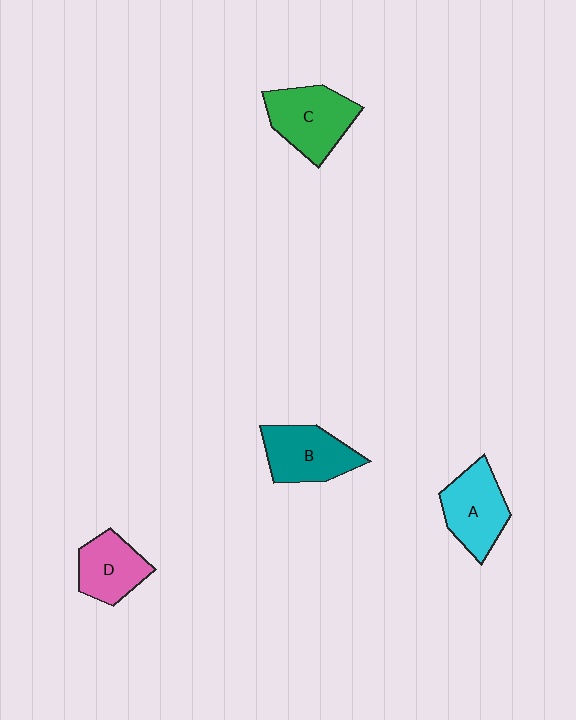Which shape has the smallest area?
Shape D (pink).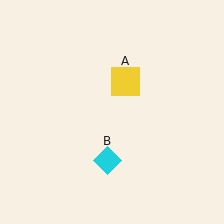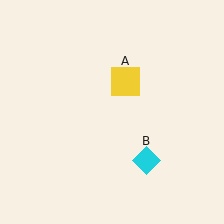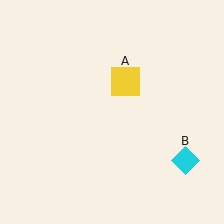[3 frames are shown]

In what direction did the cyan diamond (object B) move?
The cyan diamond (object B) moved right.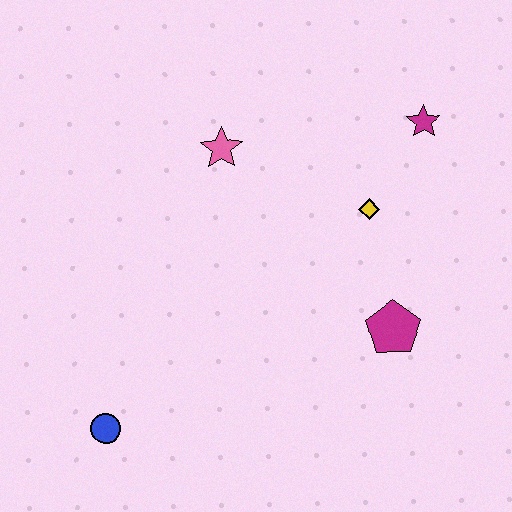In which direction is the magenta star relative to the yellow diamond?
The magenta star is above the yellow diamond.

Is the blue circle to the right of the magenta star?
No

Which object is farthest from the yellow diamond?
The blue circle is farthest from the yellow diamond.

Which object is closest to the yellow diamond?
The magenta star is closest to the yellow diamond.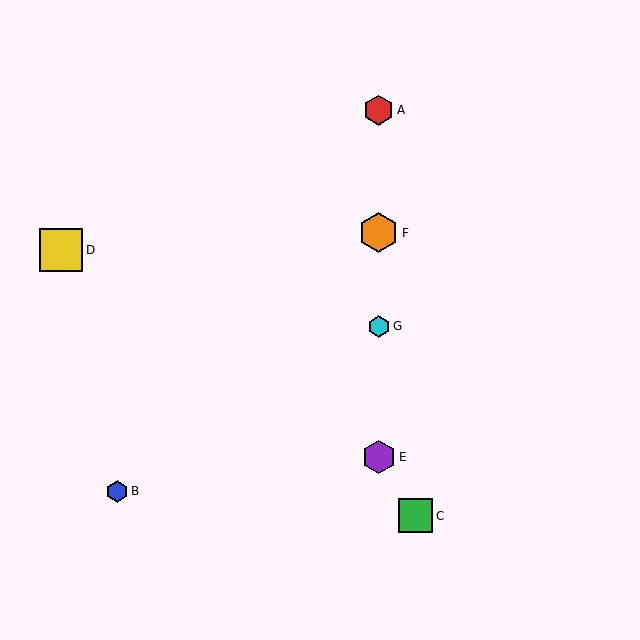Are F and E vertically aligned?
Yes, both are at x≈379.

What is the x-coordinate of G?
Object G is at x≈379.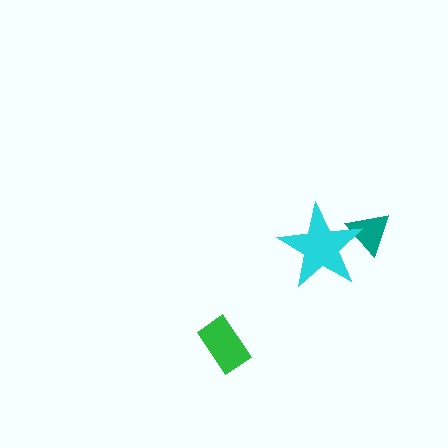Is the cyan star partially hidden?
No, no other shape covers it.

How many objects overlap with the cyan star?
1 object overlaps with the cyan star.